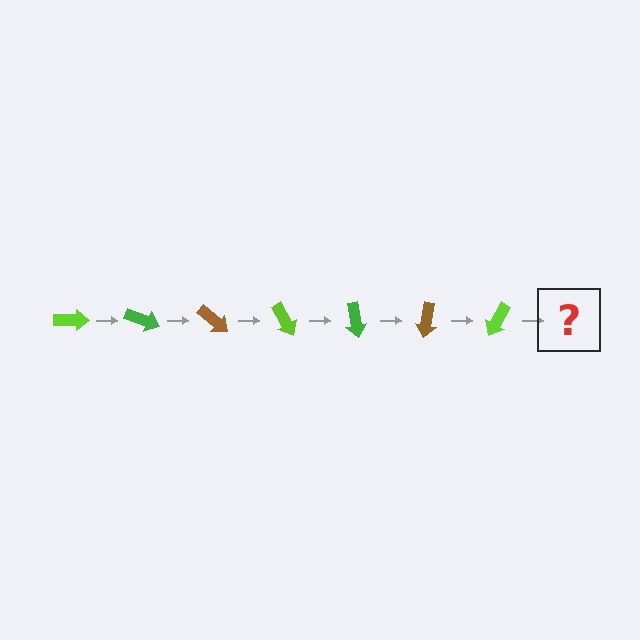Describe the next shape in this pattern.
It should be a green arrow, rotated 140 degrees from the start.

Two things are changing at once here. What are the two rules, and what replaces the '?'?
The two rules are that it rotates 20 degrees each step and the color cycles through lime, green, and brown. The '?' should be a green arrow, rotated 140 degrees from the start.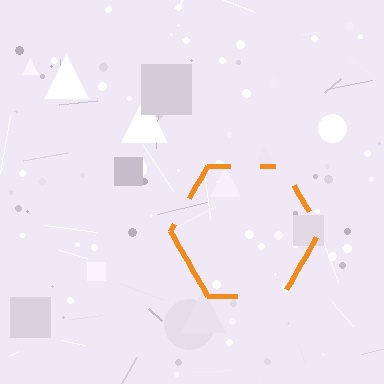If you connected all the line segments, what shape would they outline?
They would outline a hexagon.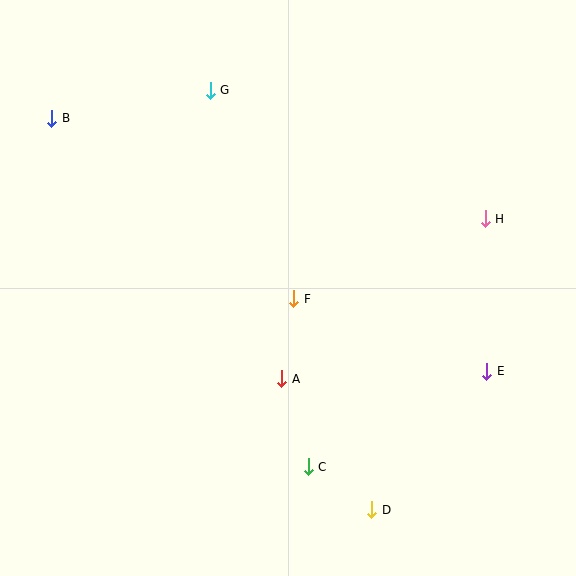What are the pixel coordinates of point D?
Point D is at (372, 510).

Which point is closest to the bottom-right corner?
Point D is closest to the bottom-right corner.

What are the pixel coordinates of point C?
Point C is at (308, 467).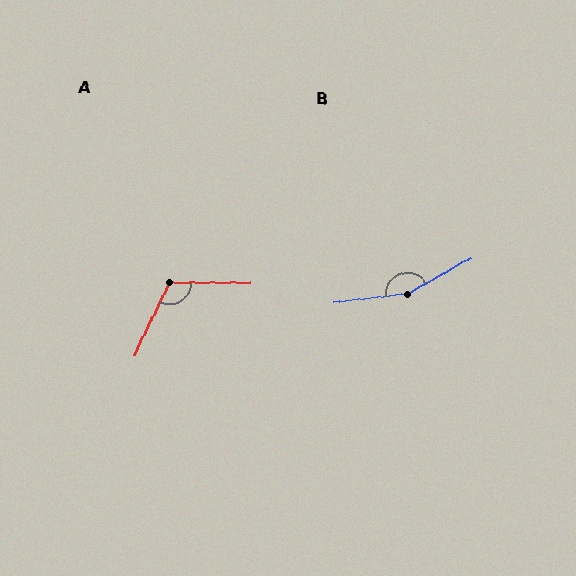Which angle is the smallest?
A, at approximately 115 degrees.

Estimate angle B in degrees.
Approximately 158 degrees.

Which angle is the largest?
B, at approximately 158 degrees.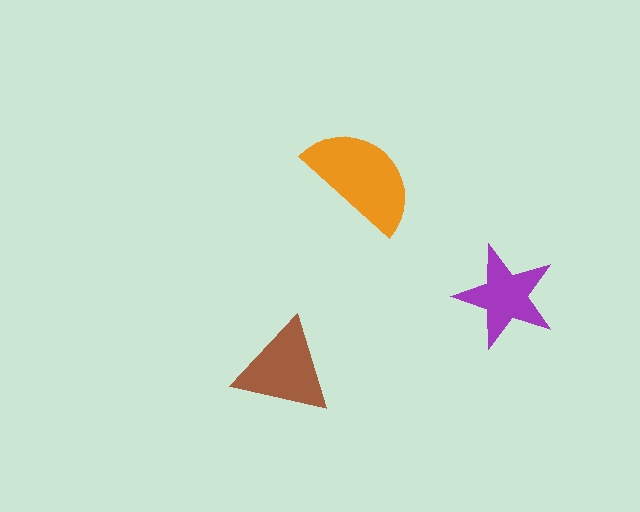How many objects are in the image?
There are 3 objects in the image.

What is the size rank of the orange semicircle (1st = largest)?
1st.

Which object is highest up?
The orange semicircle is topmost.